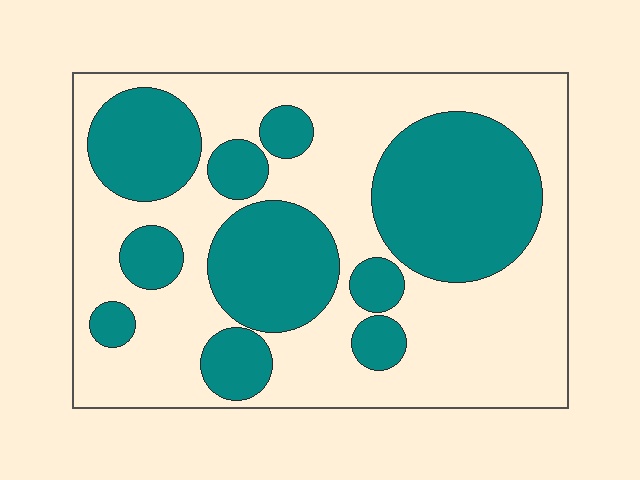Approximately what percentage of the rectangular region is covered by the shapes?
Approximately 40%.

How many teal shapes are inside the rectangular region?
10.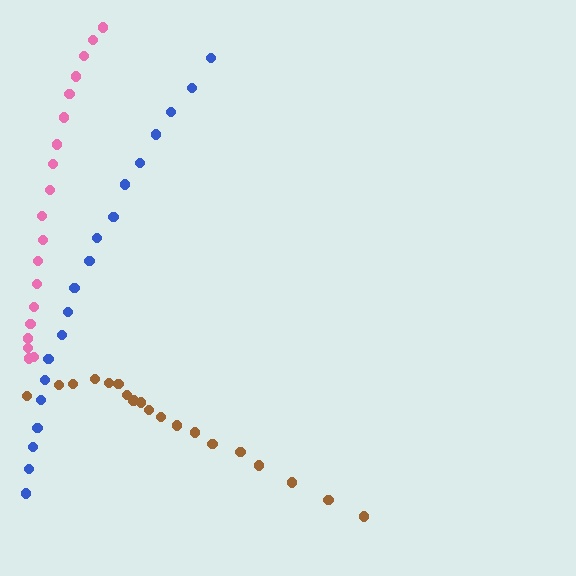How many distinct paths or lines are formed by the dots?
There are 3 distinct paths.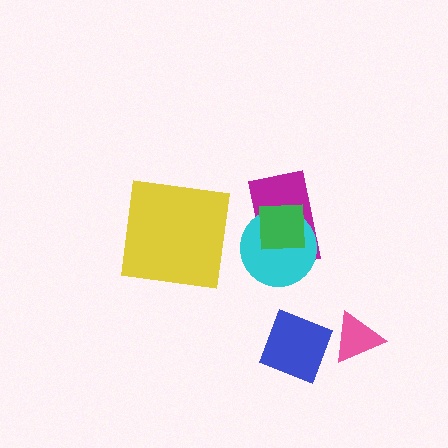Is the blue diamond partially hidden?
No, no other shape covers it.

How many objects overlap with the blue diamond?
1 object overlaps with the blue diamond.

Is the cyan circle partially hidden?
Yes, it is partially covered by another shape.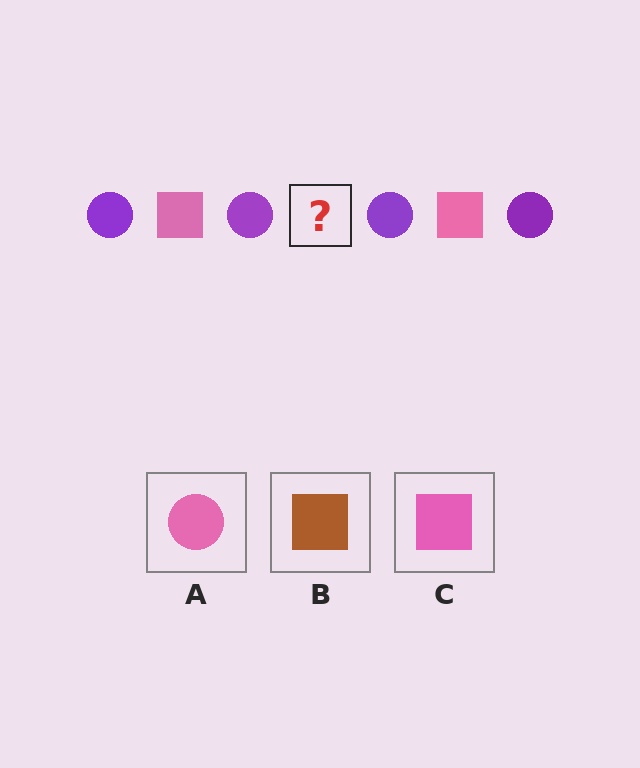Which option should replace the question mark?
Option C.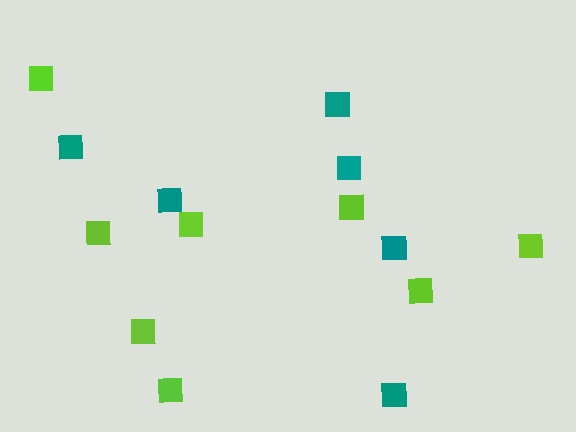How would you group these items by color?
There are 2 groups: one group of teal squares (6) and one group of lime squares (8).